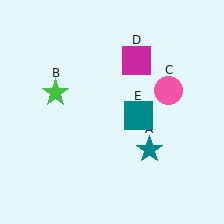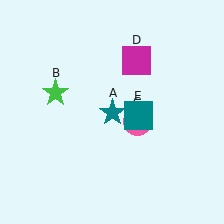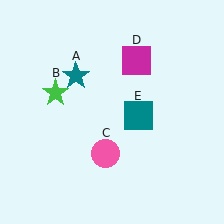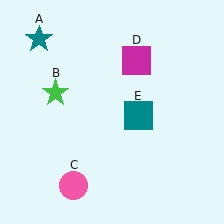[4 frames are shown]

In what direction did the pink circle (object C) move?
The pink circle (object C) moved down and to the left.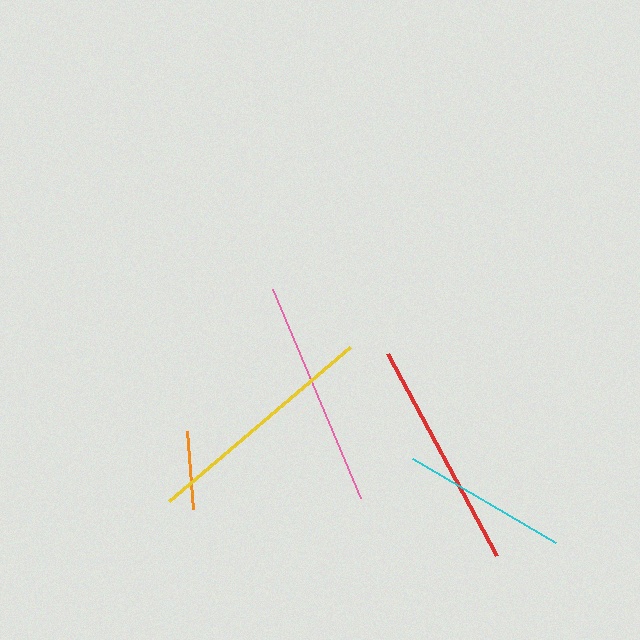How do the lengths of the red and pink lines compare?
The red and pink lines are approximately the same length.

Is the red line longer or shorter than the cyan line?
The red line is longer than the cyan line.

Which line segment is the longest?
The yellow line is the longest at approximately 238 pixels.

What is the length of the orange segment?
The orange segment is approximately 78 pixels long.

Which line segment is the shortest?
The orange line is the shortest at approximately 78 pixels.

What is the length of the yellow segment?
The yellow segment is approximately 238 pixels long.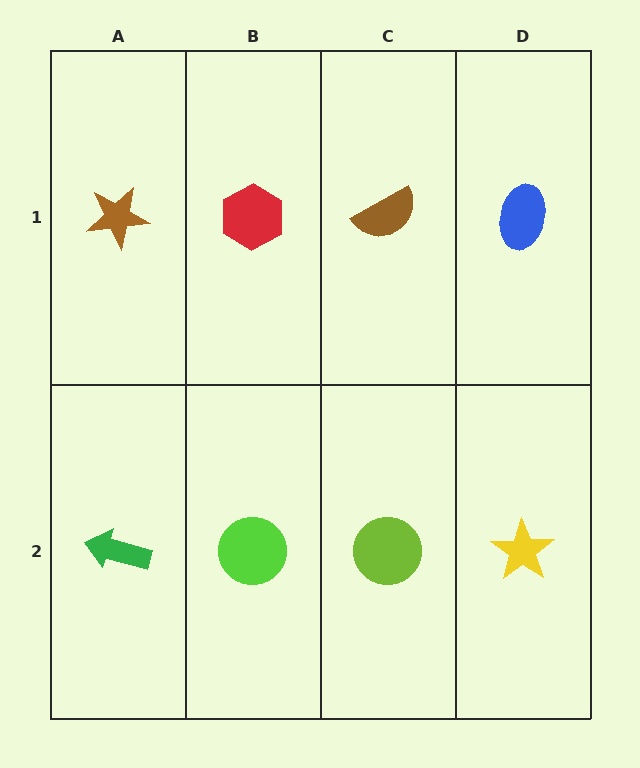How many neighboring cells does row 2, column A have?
2.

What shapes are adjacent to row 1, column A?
A green arrow (row 2, column A), a red hexagon (row 1, column B).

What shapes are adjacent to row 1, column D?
A yellow star (row 2, column D), a brown semicircle (row 1, column C).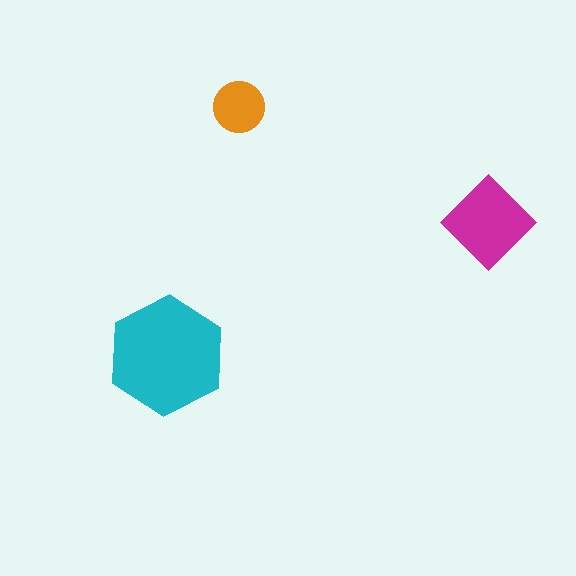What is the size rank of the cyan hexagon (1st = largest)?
1st.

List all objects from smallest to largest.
The orange circle, the magenta diamond, the cyan hexagon.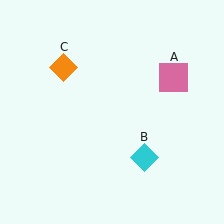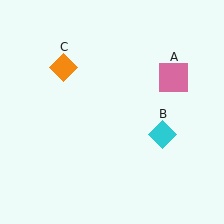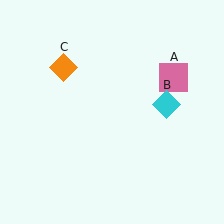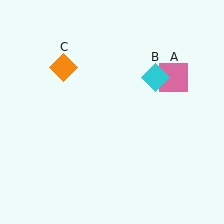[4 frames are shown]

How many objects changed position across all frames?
1 object changed position: cyan diamond (object B).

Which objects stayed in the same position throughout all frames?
Pink square (object A) and orange diamond (object C) remained stationary.